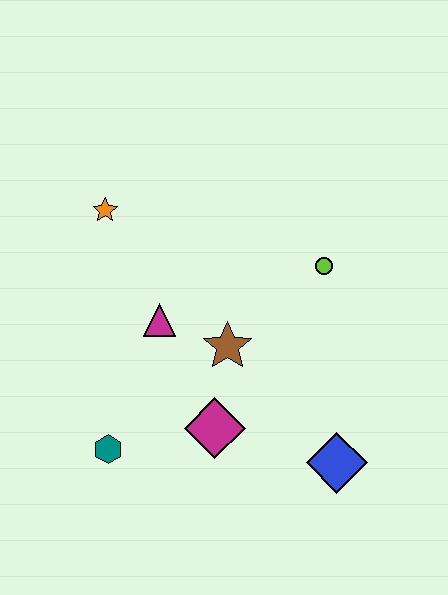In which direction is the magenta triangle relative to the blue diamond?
The magenta triangle is to the left of the blue diamond.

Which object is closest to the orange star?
The magenta triangle is closest to the orange star.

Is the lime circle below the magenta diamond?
No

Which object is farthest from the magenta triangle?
The blue diamond is farthest from the magenta triangle.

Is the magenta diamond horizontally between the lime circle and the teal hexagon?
Yes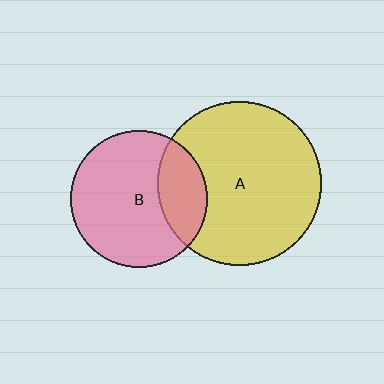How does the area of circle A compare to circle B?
Approximately 1.4 times.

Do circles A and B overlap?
Yes.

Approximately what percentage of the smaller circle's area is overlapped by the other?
Approximately 25%.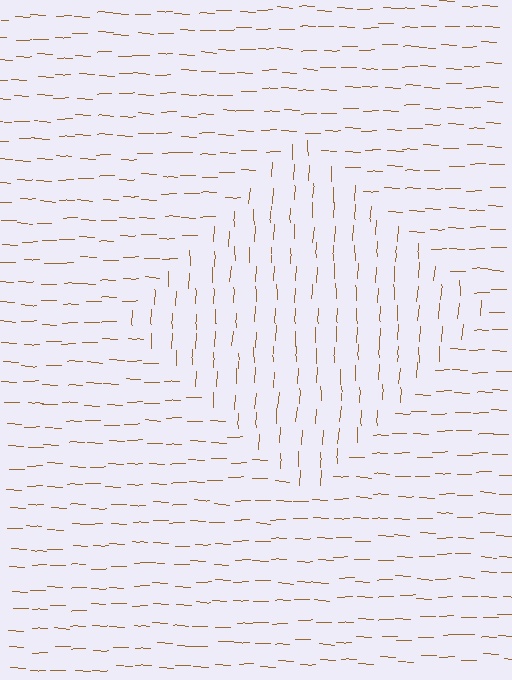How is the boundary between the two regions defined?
The boundary is defined purely by a change in line orientation (approximately 89 degrees difference). All lines are the same color and thickness.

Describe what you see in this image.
The image is filled with small brown line segments. A diamond region in the image has lines oriented differently from the surrounding lines, creating a visible texture boundary.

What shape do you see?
I see a diamond.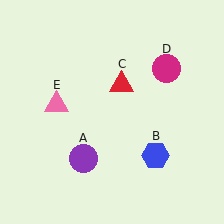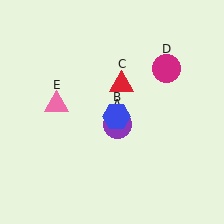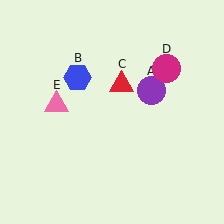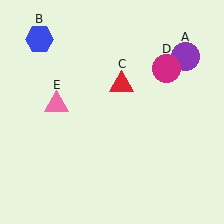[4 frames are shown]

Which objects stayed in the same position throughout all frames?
Red triangle (object C) and magenta circle (object D) and pink triangle (object E) remained stationary.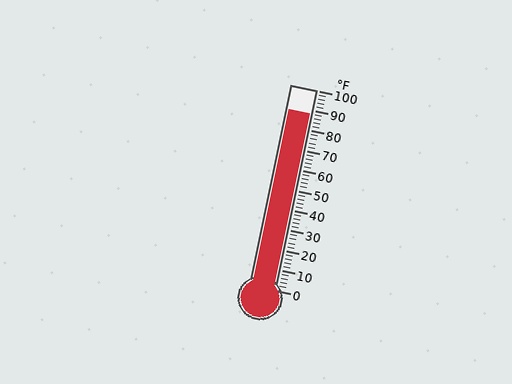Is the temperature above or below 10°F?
The temperature is above 10°F.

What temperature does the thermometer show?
The thermometer shows approximately 88°F.